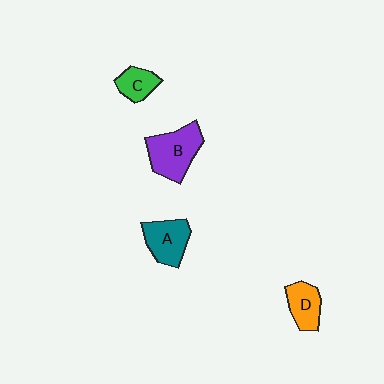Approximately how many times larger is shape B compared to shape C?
Approximately 2.0 times.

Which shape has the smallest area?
Shape C (green).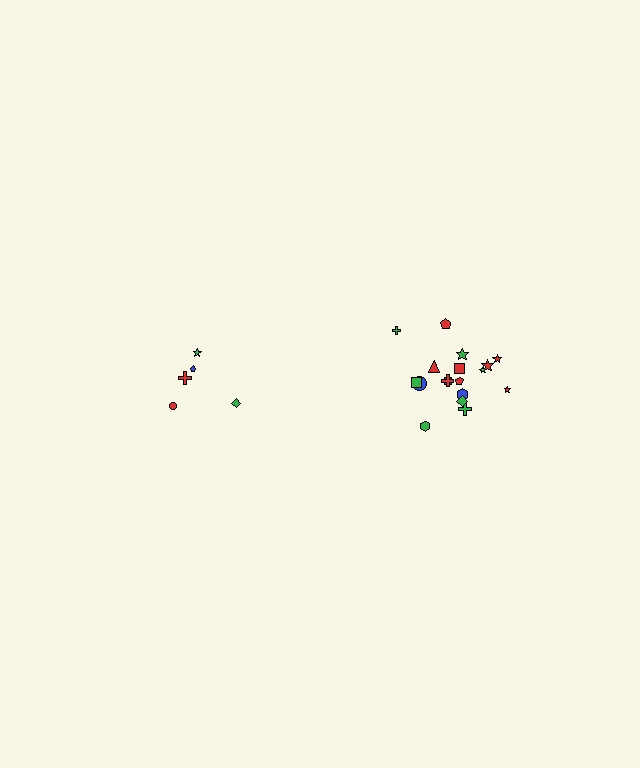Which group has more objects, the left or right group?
The right group.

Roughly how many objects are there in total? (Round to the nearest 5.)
Roughly 25 objects in total.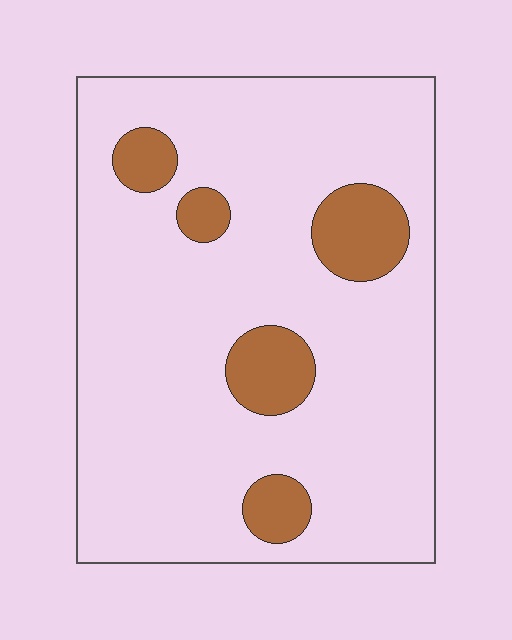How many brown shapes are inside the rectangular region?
5.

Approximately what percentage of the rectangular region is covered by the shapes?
Approximately 15%.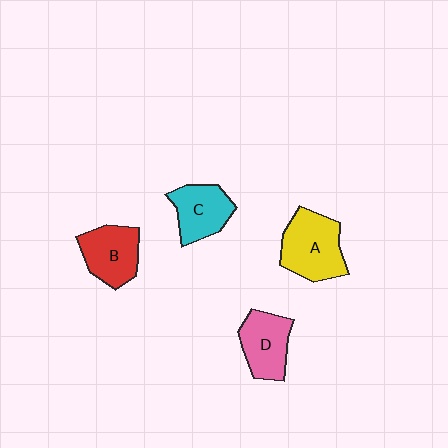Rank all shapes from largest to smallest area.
From largest to smallest: A (yellow), B (red), D (pink), C (cyan).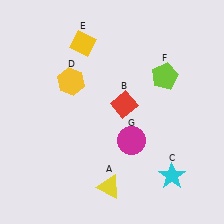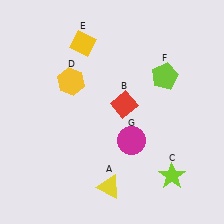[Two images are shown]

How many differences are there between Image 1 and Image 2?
There is 1 difference between the two images.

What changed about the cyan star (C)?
In Image 1, C is cyan. In Image 2, it changed to lime.